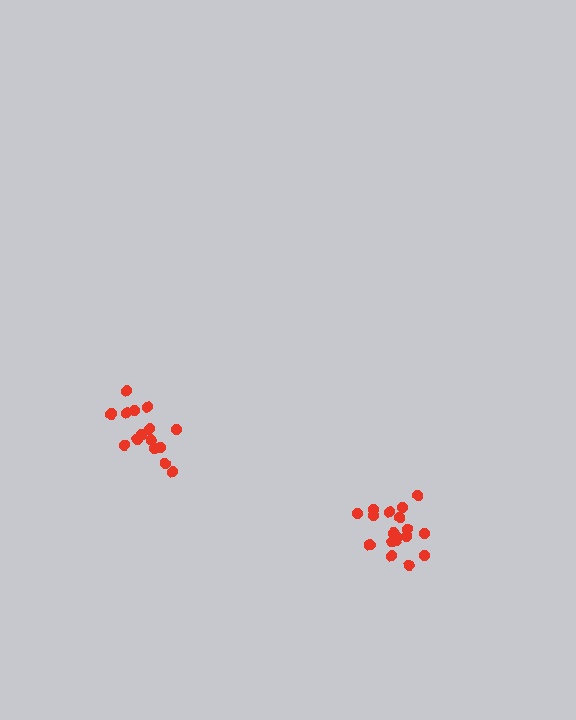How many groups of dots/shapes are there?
There are 2 groups.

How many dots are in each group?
Group 1: 16 dots, Group 2: 19 dots (35 total).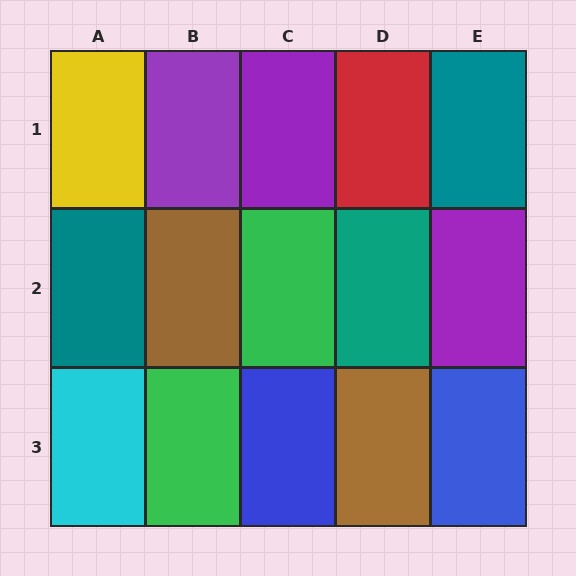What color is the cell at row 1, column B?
Purple.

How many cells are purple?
3 cells are purple.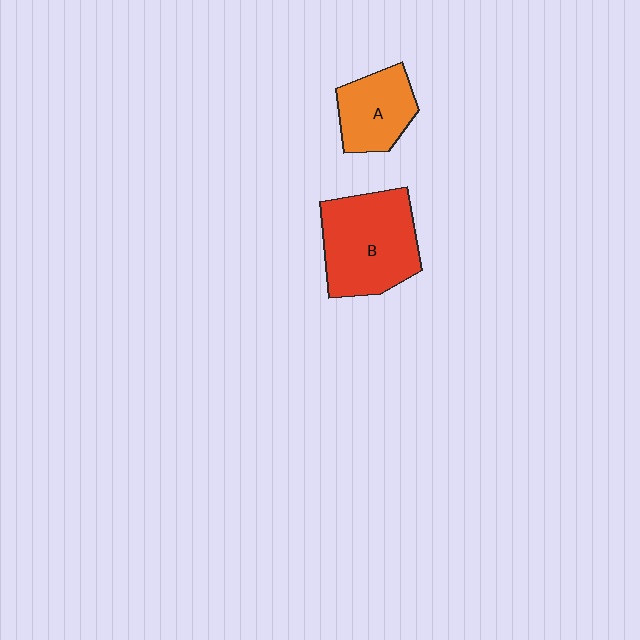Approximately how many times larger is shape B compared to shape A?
Approximately 1.7 times.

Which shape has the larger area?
Shape B (red).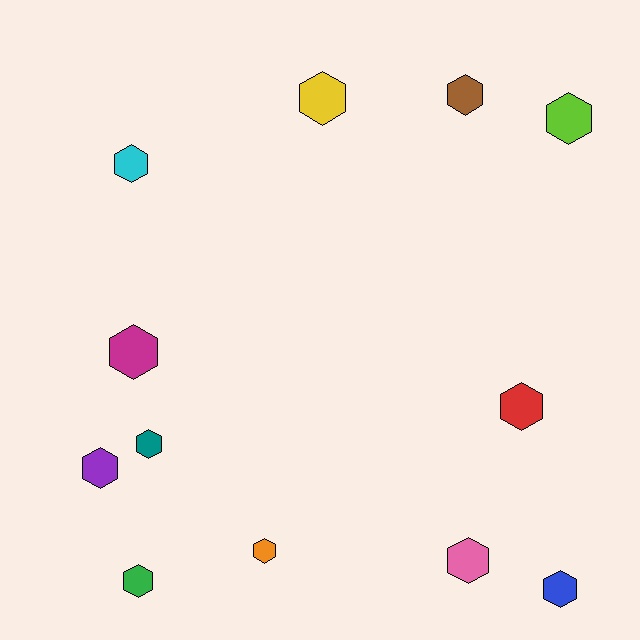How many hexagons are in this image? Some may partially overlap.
There are 12 hexagons.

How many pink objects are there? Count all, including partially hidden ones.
There is 1 pink object.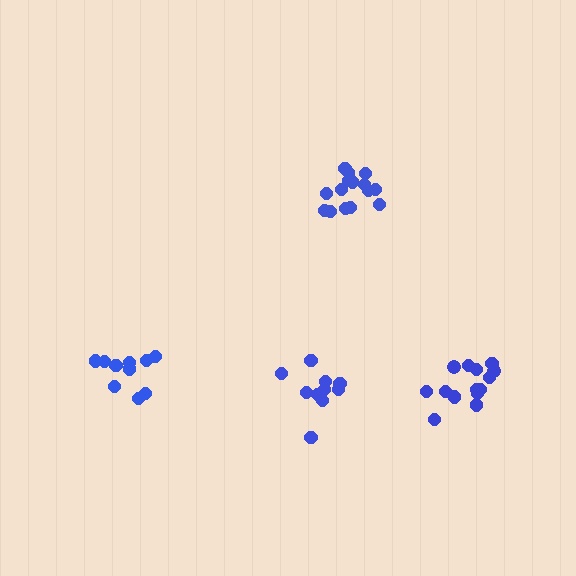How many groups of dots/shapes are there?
There are 4 groups.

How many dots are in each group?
Group 1: 10 dots, Group 2: 10 dots, Group 3: 14 dots, Group 4: 15 dots (49 total).